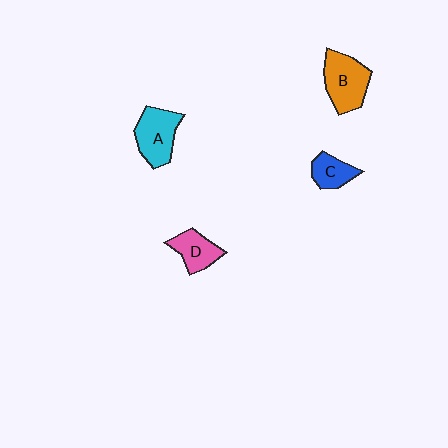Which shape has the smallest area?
Shape C (blue).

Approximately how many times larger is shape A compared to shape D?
Approximately 1.4 times.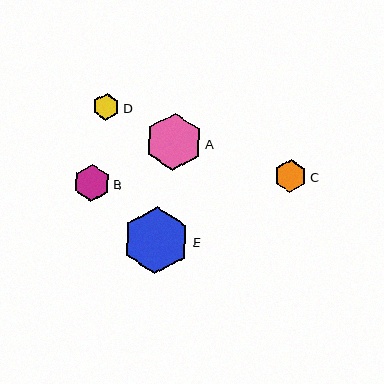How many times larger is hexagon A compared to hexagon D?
Hexagon A is approximately 2.1 times the size of hexagon D.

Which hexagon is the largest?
Hexagon E is the largest with a size of approximately 67 pixels.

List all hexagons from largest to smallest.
From largest to smallest: E, A, B, C, D.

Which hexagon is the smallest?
Hexagon D is the smallest with a size of approximately 27 pixels.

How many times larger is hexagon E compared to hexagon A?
Hexagon E is approximately 1.2 times the size of hexagon A.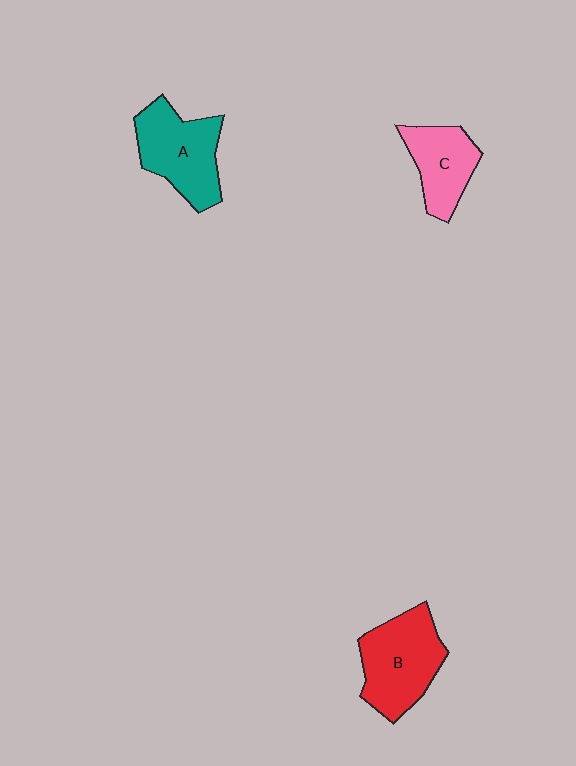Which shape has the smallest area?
Shape C (pink).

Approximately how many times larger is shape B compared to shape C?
Approximately 1.4 times.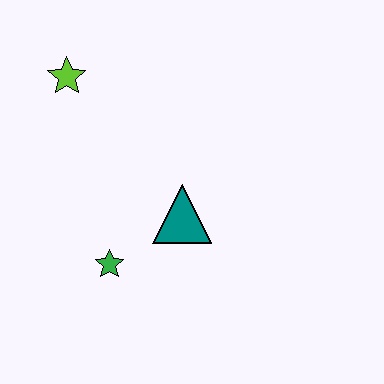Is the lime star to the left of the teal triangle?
Yes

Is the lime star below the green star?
No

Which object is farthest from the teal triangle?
The lime star is farthest from the teal triangle.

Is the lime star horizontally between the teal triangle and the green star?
No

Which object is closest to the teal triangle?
The green star is closest to the teal triangle.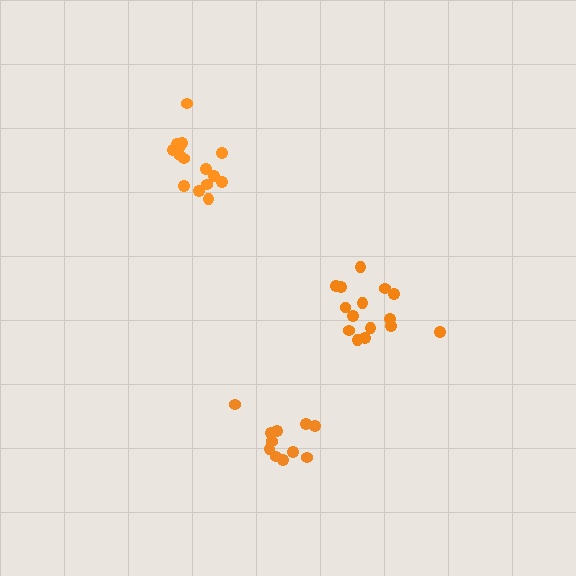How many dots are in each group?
Group 1: 11 dots, Group 2: 15 dots, Group 3: 15 dots (41 total).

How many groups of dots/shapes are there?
There are 3 groups.